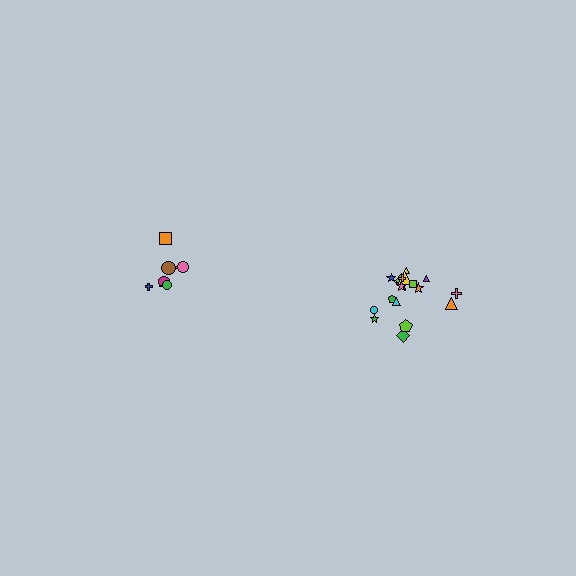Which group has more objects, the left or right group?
The right group.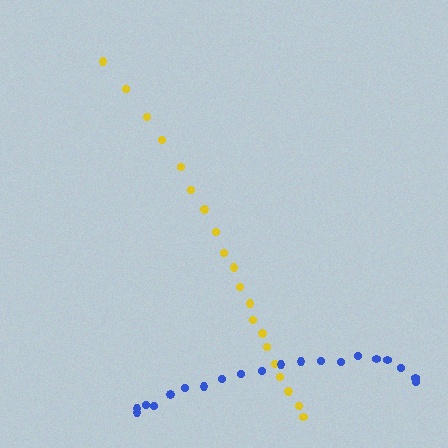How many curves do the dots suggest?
There are 2 distinct paths.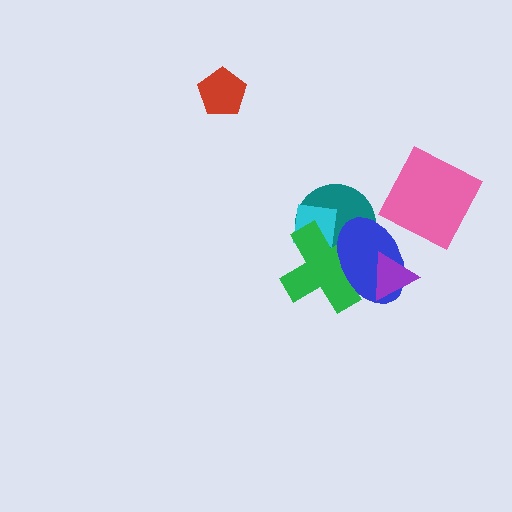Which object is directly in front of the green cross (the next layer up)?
The blue ellipse is directly in front of the green cross.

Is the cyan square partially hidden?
Yes, it is partially covered by another shape.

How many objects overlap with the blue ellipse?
4 objects overlap with the blue ellipse.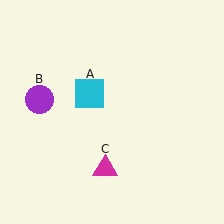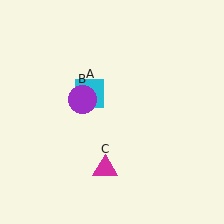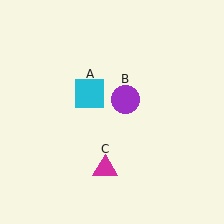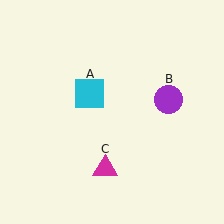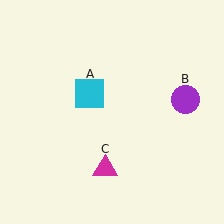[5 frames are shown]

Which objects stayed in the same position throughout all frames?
Cyan square (object A) and magenta triangle (object C) remained stationary.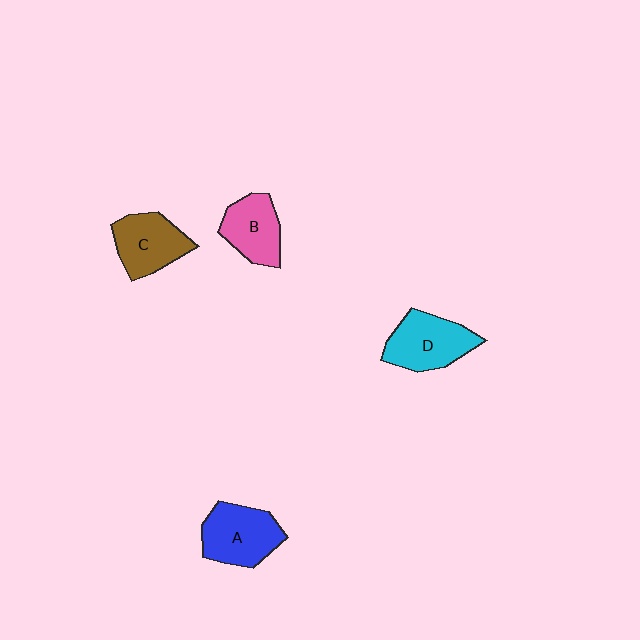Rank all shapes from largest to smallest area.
From largest to smallest: A (blue), D (cyan), C (brown), B (pink).